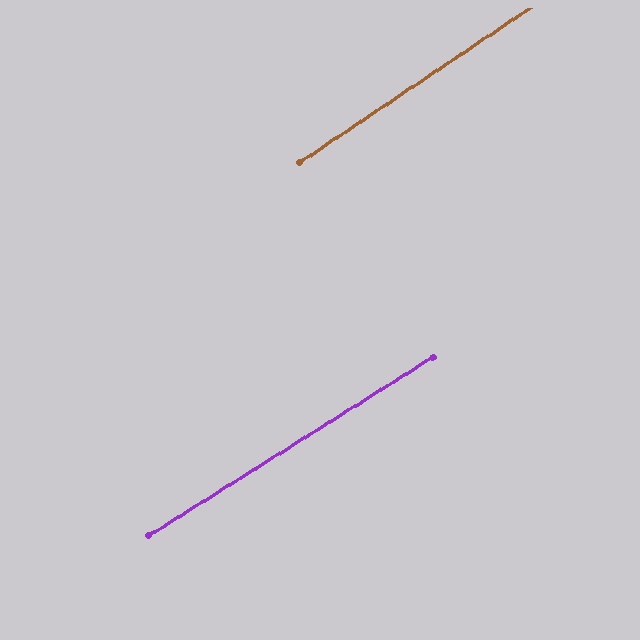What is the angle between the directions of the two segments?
Approximately 2 degrees.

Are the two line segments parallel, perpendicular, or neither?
Parallel — their directions differ by only 1.9°.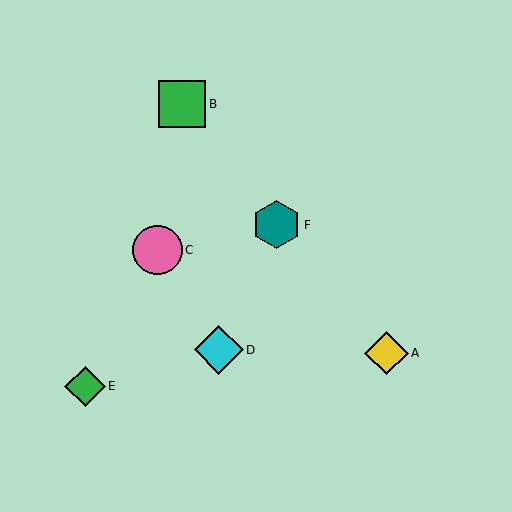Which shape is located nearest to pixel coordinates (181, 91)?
The green square (labeled B) at (182, 104) is nearest to that location.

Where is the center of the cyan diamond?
The center of the cyan diamond is at (219, 350).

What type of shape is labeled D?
Shape D is a cyan diamond.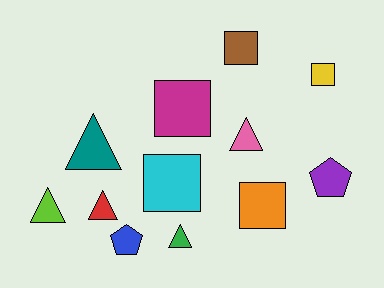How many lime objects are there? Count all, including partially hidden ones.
There is 1 lime object.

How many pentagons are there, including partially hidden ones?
There are 2 pentagons.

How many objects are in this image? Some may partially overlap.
There are 12 objects.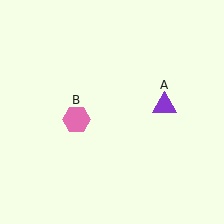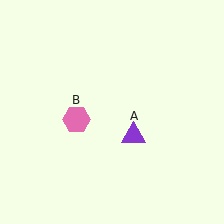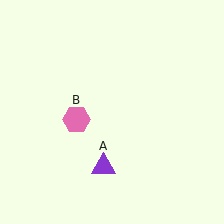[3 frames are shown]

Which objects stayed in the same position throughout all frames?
Pink hexagon (object B) remained stationary.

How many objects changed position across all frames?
1 object changed position: purple triangle (object A).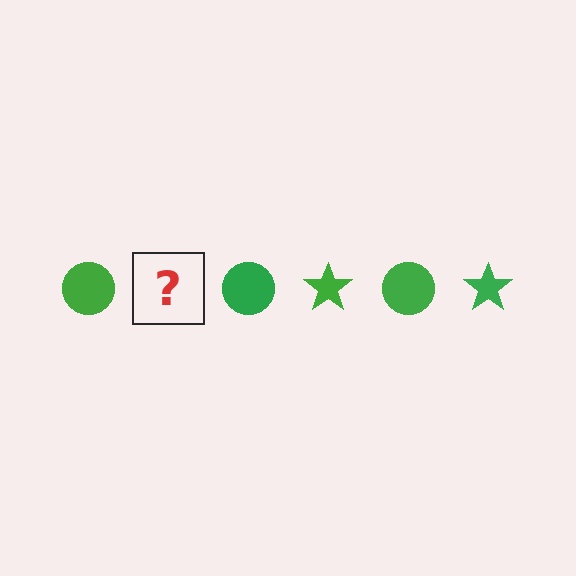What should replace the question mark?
The question mark should be replaced with a green star.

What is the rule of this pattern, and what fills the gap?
The rule is that the pattern cycles through circle, star shapes in green. The gap should be filled with a green star.